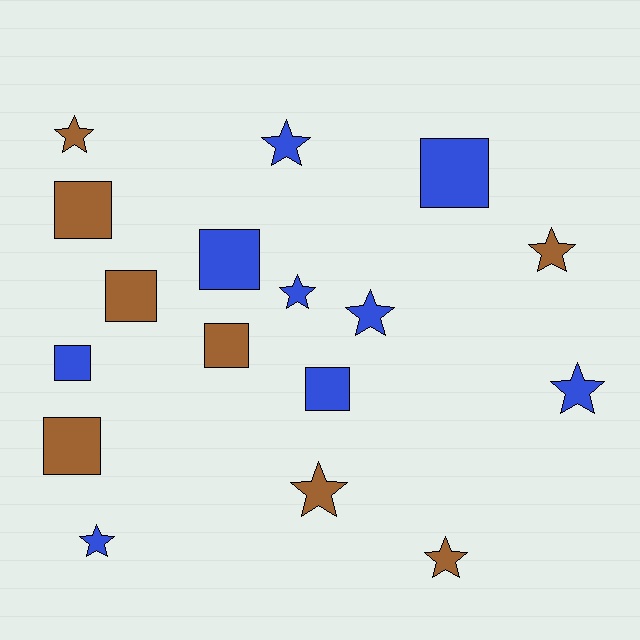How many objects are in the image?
There are 17 objects.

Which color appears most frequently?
Blue, with 9 objects.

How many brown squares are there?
There are 4 brown squares.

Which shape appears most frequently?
Star, with 9 objects.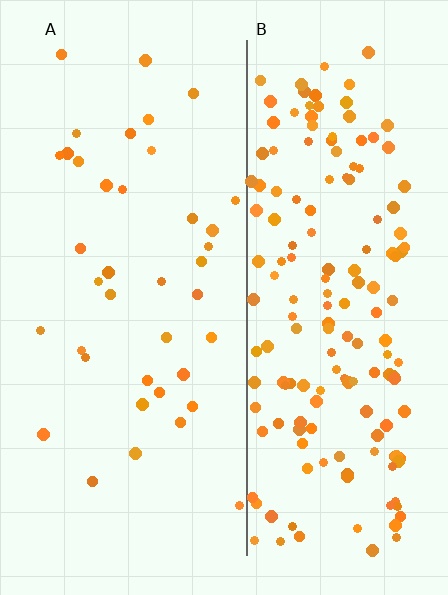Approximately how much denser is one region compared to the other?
Approximately 4.4× — region B over region A.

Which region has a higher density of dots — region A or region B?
B (the right).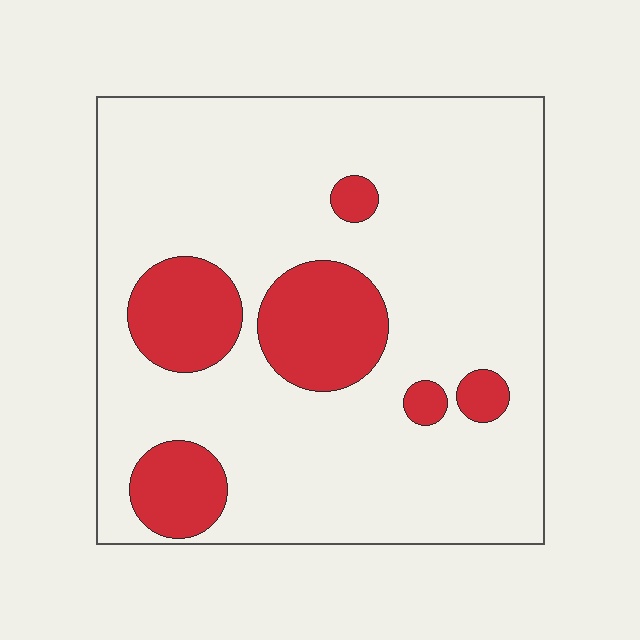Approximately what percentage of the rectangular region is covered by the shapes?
Approximately 20%.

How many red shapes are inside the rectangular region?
6.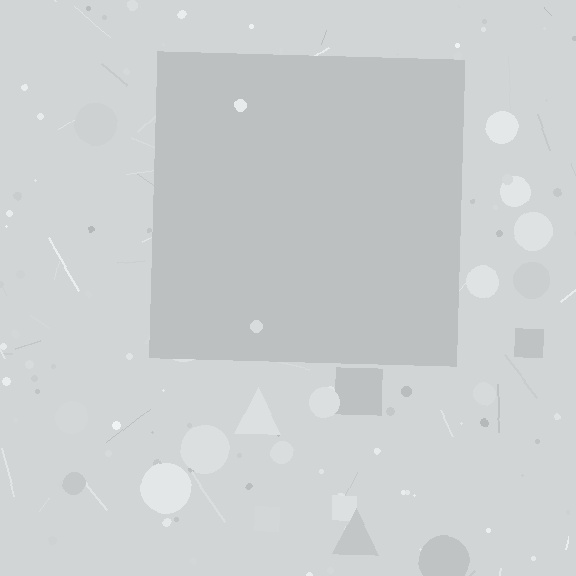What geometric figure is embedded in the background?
A square is embedded in the background.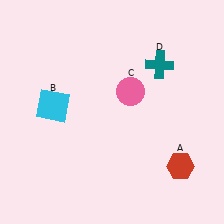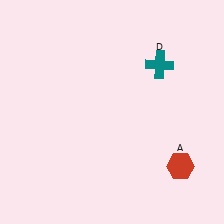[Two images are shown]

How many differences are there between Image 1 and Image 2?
There are 2 differences between the two images.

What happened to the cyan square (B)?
The cyan square (B) was removed in Image 2. It was in the top-left area of Image 1.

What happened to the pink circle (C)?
The pink circle (C) was removed in Image 2. It was in the top-right area of Image 1.